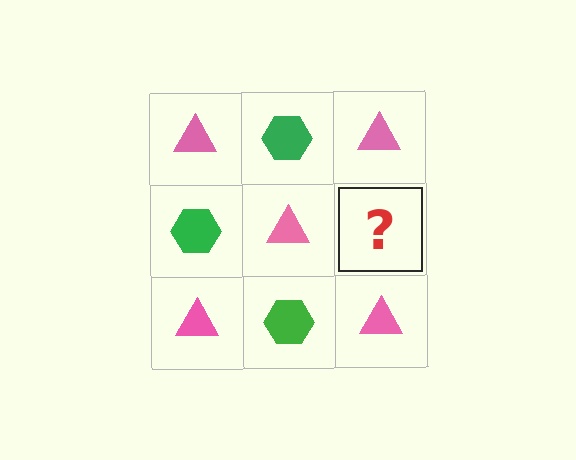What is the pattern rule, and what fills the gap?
The rule is that it alternates pink triangle and green hexagon in a checkerboard pattern. The gap should be filled with a green hexagon.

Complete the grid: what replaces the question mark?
The question mark should be replaced with a green hexagon.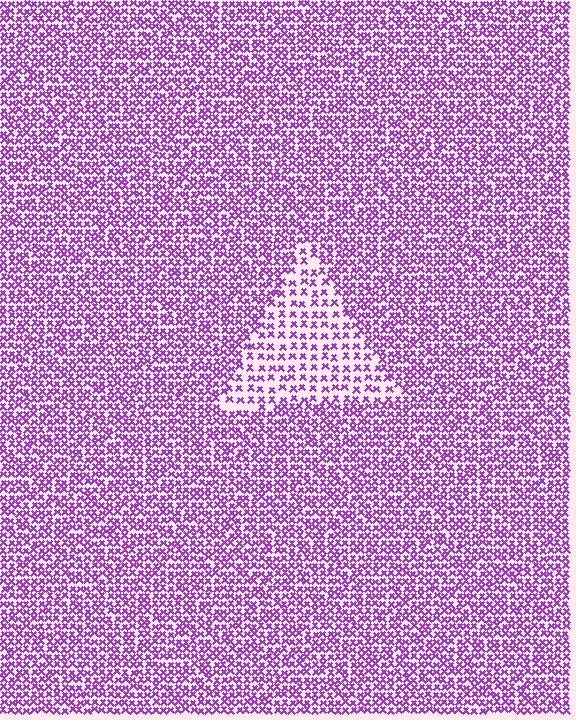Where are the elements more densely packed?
The elements are more densely packed outside the triangle boundary.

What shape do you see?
I see a triangle.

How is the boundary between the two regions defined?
The boundary is defined by a change in element density (approximately 2.0x ratio). All elements are the same color, size, and shape.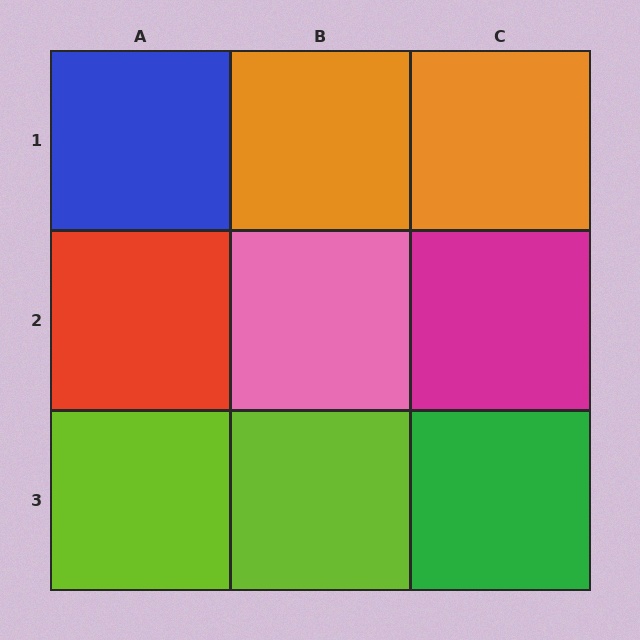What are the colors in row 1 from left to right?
Blue, orange, orange.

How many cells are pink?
1 cell is pink.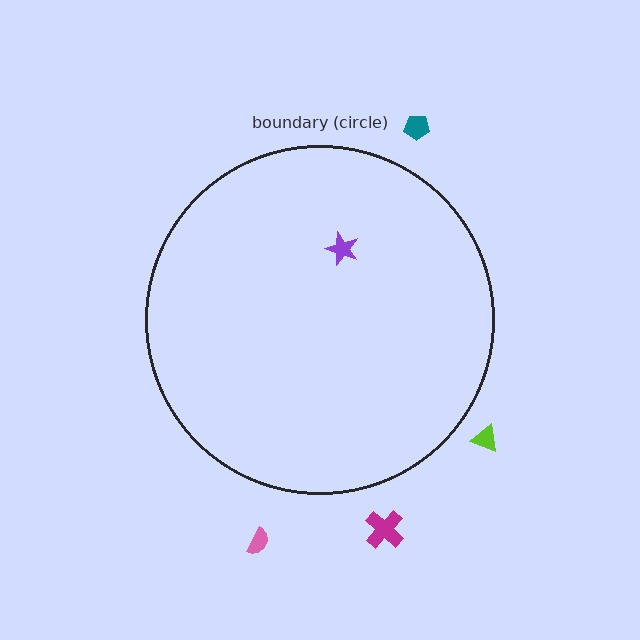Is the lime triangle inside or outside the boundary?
Outside.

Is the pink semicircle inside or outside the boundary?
Outside.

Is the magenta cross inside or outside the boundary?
Outside.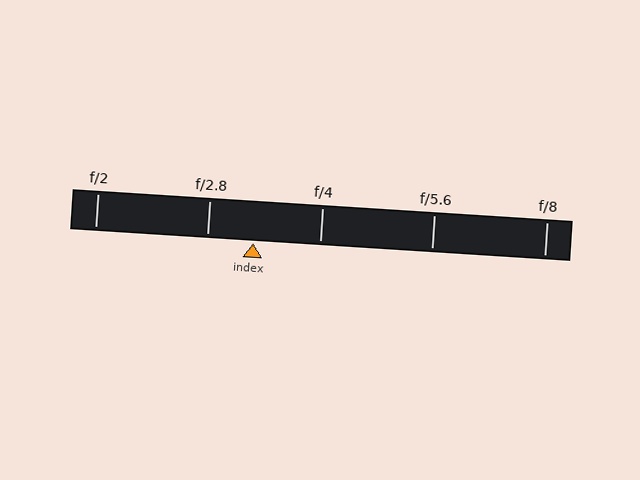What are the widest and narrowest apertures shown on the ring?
The widest aperture shown is f/2 and the narrowest is f/8.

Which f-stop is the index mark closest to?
The index mark is closest to f/2.8.